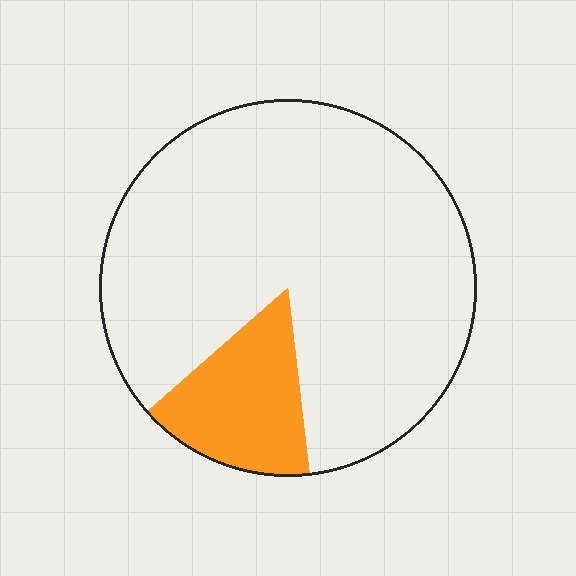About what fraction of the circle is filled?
About one sixth (1/6).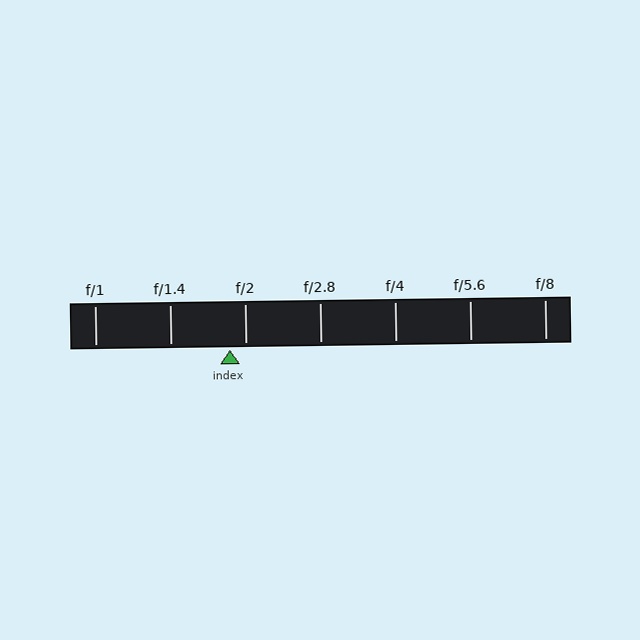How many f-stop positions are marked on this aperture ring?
There are 7 f-stop positions marked.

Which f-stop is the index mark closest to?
The index mark is closest to f/2.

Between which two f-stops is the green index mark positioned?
The index mark is between f/1.4 and f/2.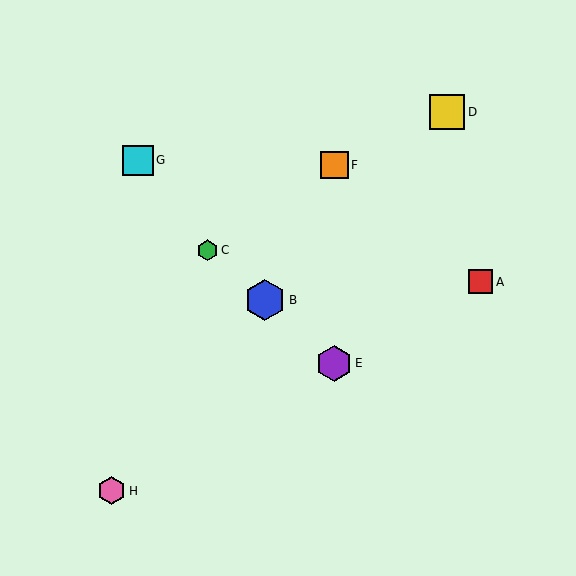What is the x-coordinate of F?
Object F is at x≈334.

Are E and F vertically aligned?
Yes, both are at x≈334.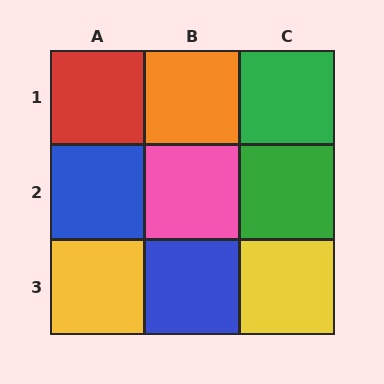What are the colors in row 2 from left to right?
Blue, pink, green.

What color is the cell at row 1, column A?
Red.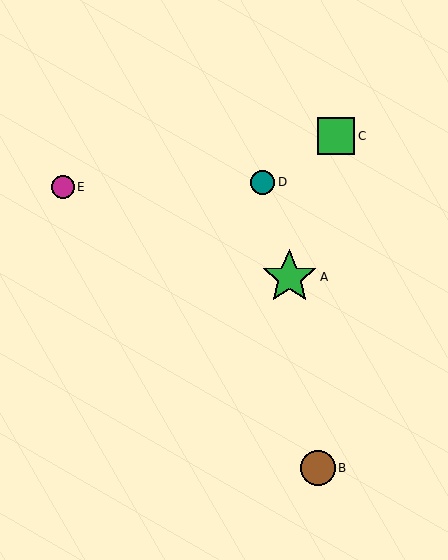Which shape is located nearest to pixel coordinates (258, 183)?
The teal circle (labeled D) at (263, 182) is nearest to that location.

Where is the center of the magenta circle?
The center of the magenta circle is at (63, 187).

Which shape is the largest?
The green star (labeled A) is the largest.